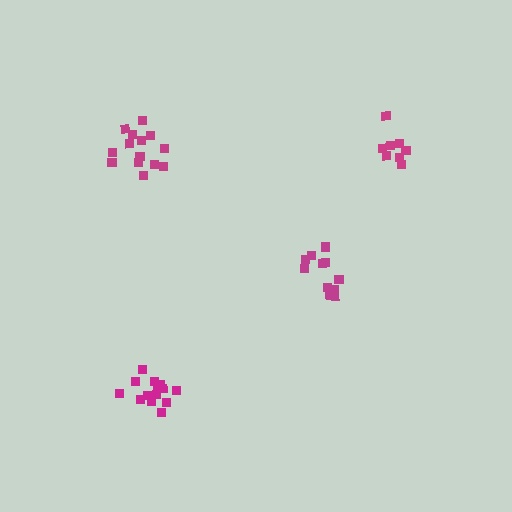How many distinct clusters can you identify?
There are 4 distinct clusters.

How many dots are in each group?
Group 1: 8 dots, Group 2: 14 dots, Group 3: 14 dots, Group 4: 11 dots (47 total).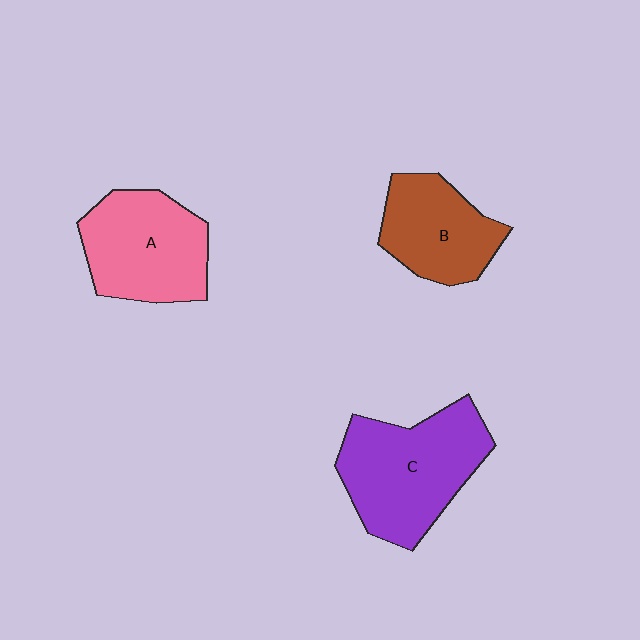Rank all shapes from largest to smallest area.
From largest to smallest: C (purple), A (pink), B (brown).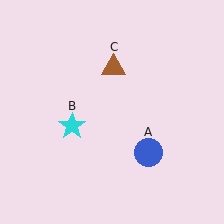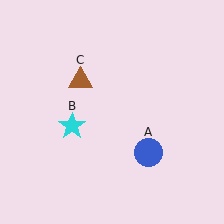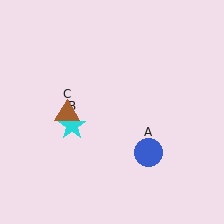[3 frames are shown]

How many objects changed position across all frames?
1 object changed position: brown triangle (object C).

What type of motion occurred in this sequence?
The brown triangle (object C) rotated counterclockwise around the center of the scene.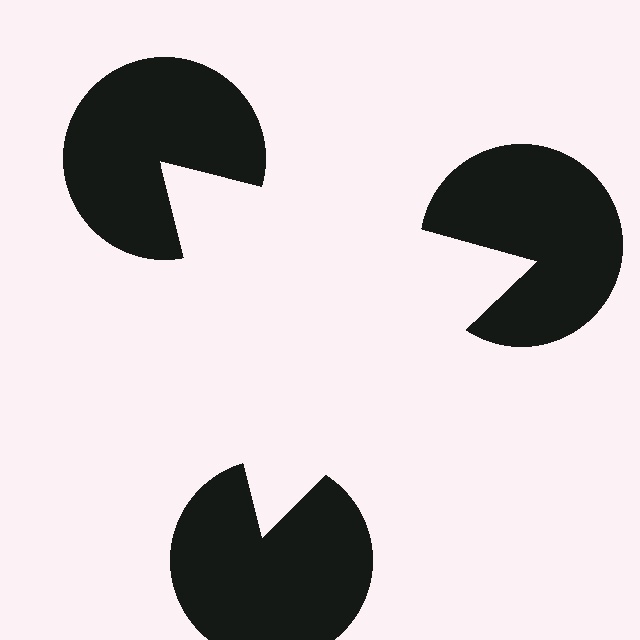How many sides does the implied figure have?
3 sides.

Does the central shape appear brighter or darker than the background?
It typically appears slightly brighter than the background, even though no actual brightness change is drawn.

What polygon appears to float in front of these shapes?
An illusory triangle — its edges are inferred from the aligned wedge cuts in the pac-man discs, not physically drawn.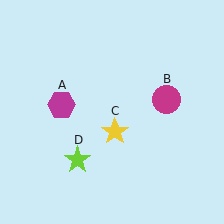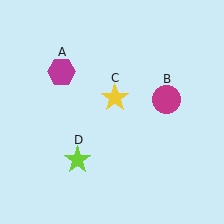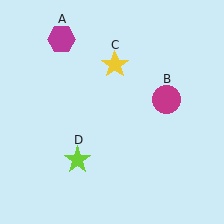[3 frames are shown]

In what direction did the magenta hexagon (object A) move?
The magenta hexagon (object A) moved up.